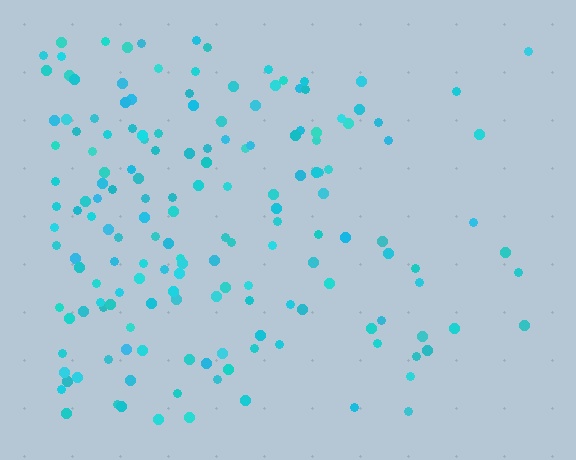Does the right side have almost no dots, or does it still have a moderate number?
Still a moderate number, just noticeably fewer than the left.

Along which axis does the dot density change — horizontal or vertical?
Horizontal.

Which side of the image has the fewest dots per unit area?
The right.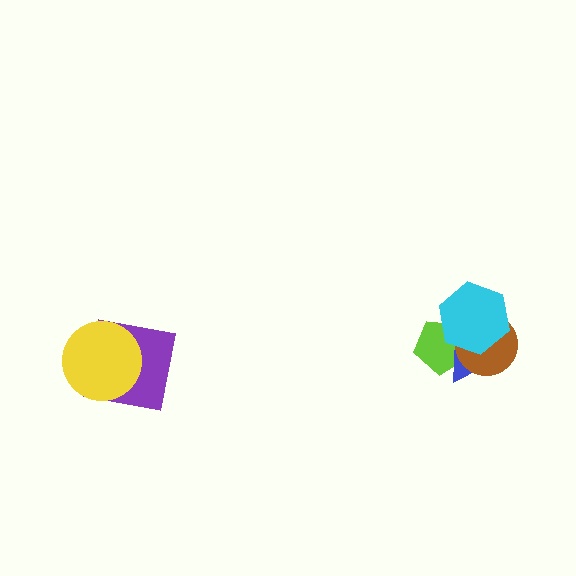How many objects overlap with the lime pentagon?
3 objects overlap with the lime pentagon.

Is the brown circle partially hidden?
Yes, it is partially covered by another shape.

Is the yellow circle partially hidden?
No, no other shape covers it.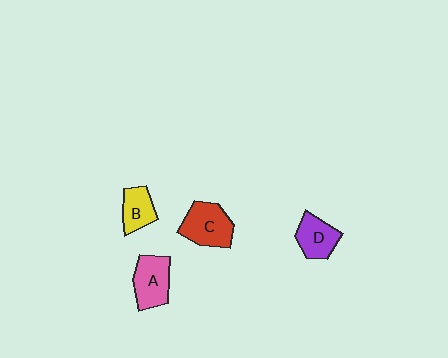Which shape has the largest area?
Shape C (red).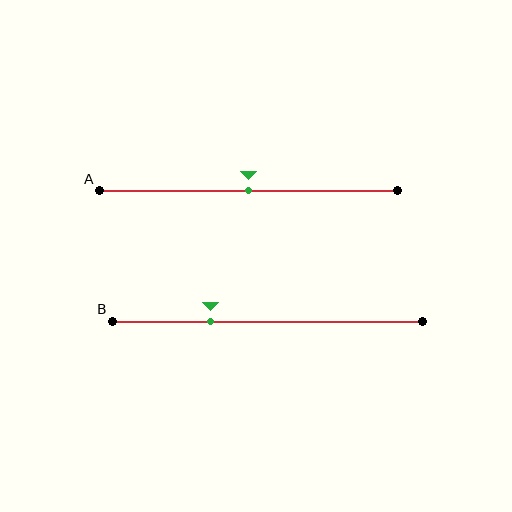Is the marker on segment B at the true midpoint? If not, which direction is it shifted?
No, the marker on segment B is shifted to the left by about 18% of the segment length.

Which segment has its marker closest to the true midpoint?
Segment A has its marker closest to the true midpoint.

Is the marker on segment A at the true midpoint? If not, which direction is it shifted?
Yes, the marker on segment A is at the true midpoint.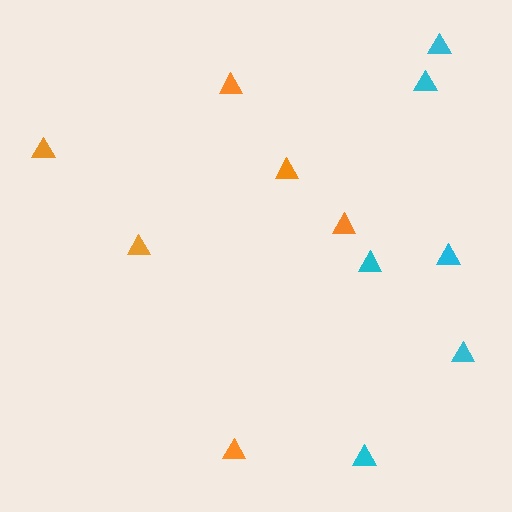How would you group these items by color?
There are 2 groups: one group of orange triangles (6) and one group of cyan triangles (6).